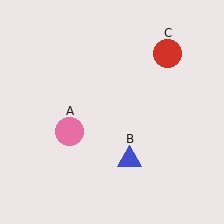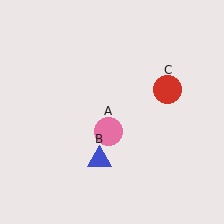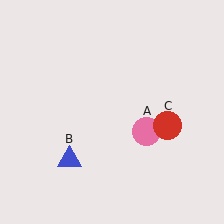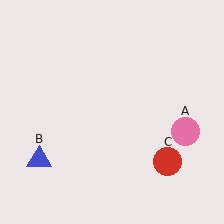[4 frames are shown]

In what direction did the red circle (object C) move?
The red circle (object C) moved down.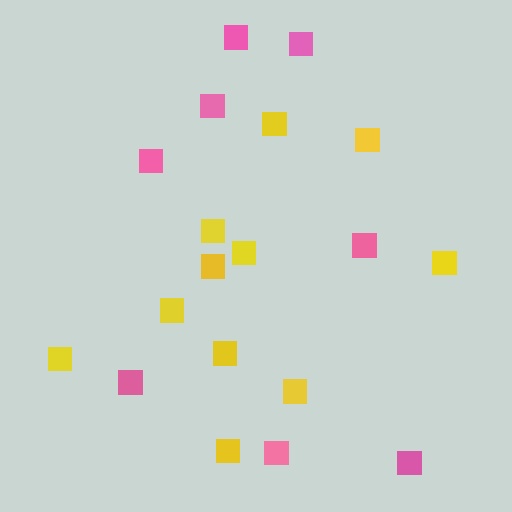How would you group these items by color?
There are 2 groups: one group of yellow squares (11) and one group of pink squares (8).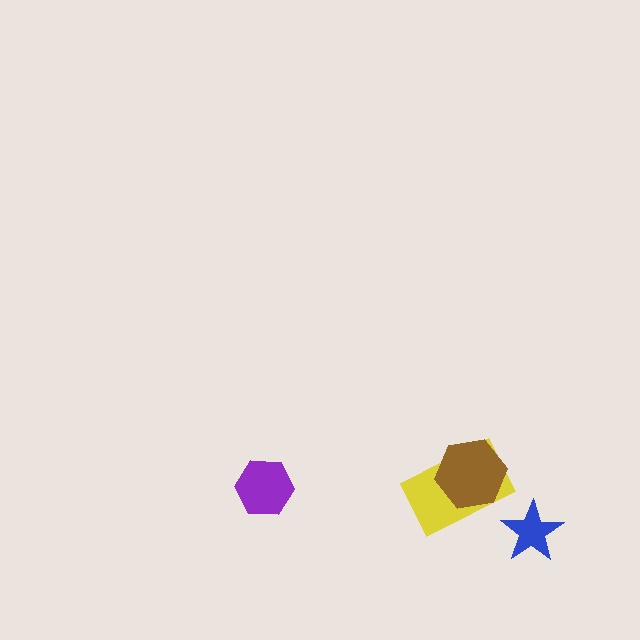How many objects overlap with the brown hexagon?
1 object overlaps with the brown hexagon.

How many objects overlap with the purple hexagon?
0 objects overlap with the purple hexagon.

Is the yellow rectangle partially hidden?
Yes, it is partially covered by another shape.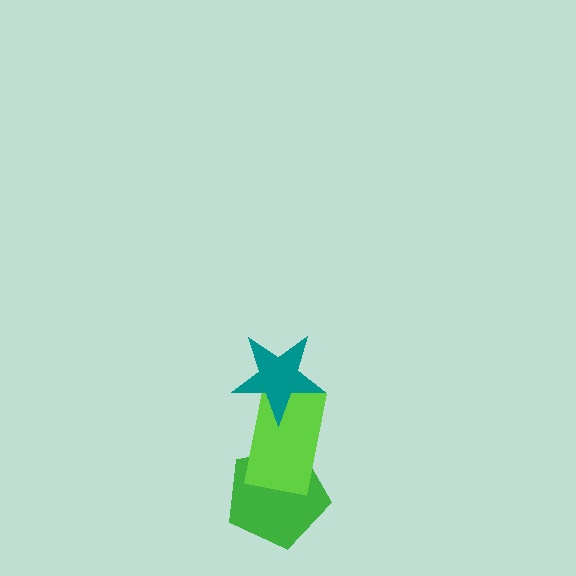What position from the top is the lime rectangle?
The lime rectangle is 2nd from the top.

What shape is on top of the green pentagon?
The lime rectangle is on top of the green pentagon.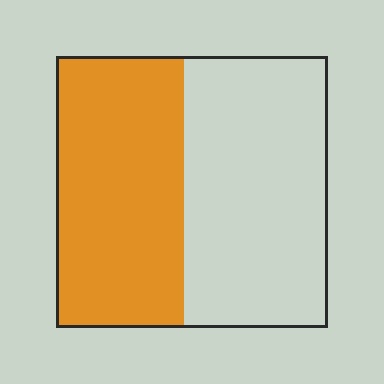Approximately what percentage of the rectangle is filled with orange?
Approximately 45%.